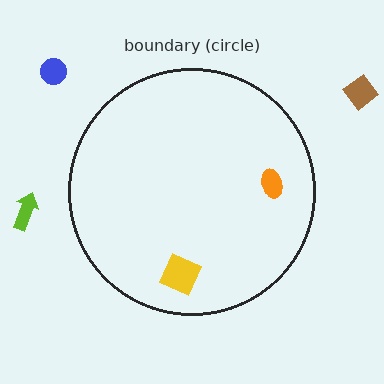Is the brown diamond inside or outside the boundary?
Outside.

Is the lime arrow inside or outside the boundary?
Outside.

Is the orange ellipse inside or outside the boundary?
Inside.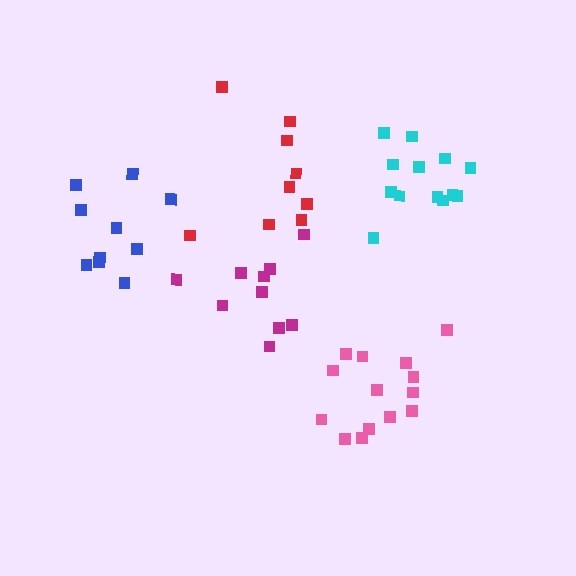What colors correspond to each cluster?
The clusters are colored: red, blue, pink, magenta, cyan.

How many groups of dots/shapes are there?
There are 5 groups.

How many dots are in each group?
Group 1: 9 dots, Group 2: 10 dots, Group 3: 14 dots, Group 4: 10 dots, Group 5: 13 dots (56 total).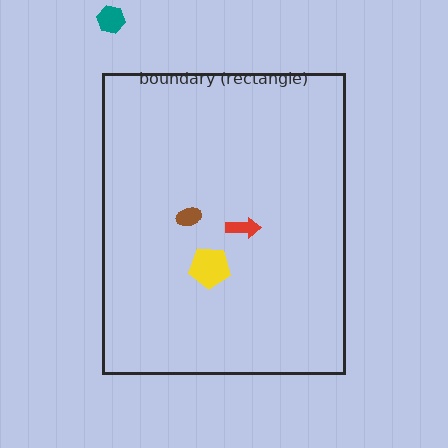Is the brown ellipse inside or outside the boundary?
Inside.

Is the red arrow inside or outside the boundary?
Inside.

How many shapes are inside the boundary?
3 inside, 1 outside.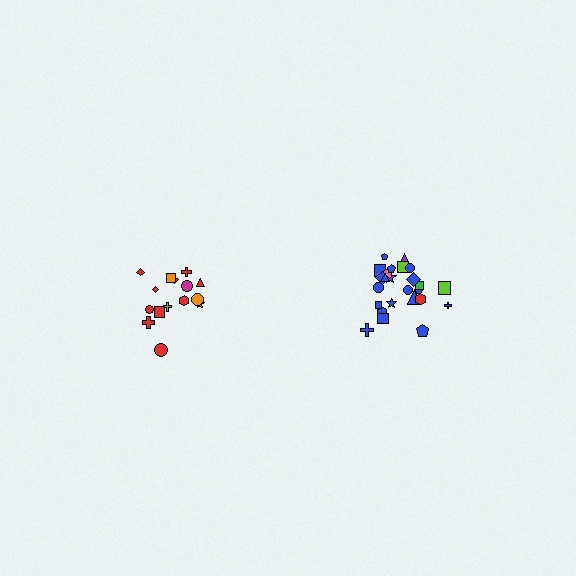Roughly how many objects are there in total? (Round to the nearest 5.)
Roughly 40 objects in total.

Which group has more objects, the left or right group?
The right group.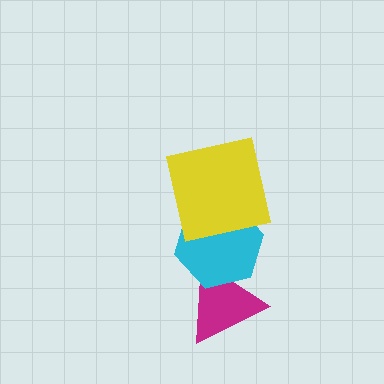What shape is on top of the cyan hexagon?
The yellow square is on top of the cyan hexagon.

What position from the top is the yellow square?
The yellow square is 1st from the top.